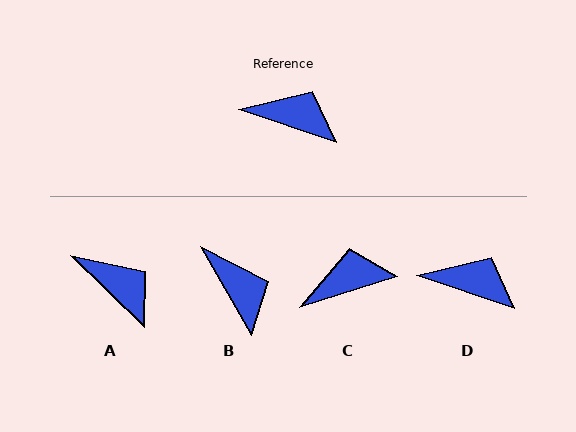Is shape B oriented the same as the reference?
No, it is off by about 42 degrees.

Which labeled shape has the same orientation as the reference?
D.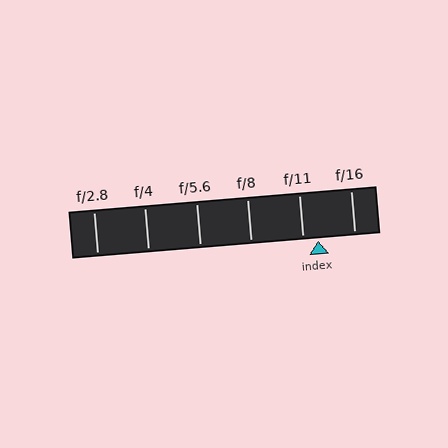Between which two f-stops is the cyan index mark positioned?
The index mark is between f/11 and f/16.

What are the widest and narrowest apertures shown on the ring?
The widest aperture shown is f/2.8 and the narrowest is f/16.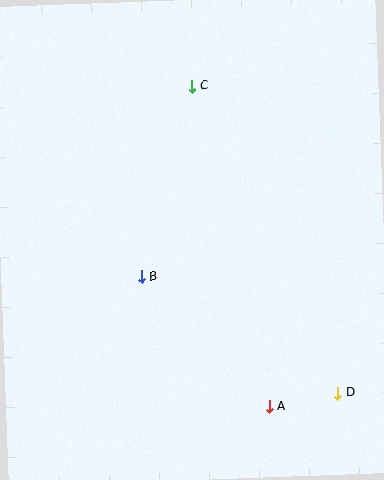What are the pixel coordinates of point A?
Point A is at (270, 406).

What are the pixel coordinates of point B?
Point B is at (142, 276).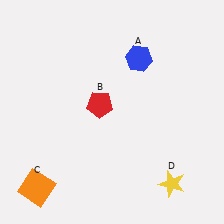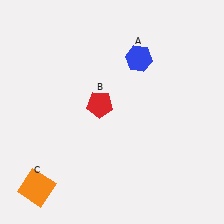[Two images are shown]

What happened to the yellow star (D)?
The yellow star (D) was removed in Image 2. It was in the bottom-right area of Image 1.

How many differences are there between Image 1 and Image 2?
There is 1 difference between the two images.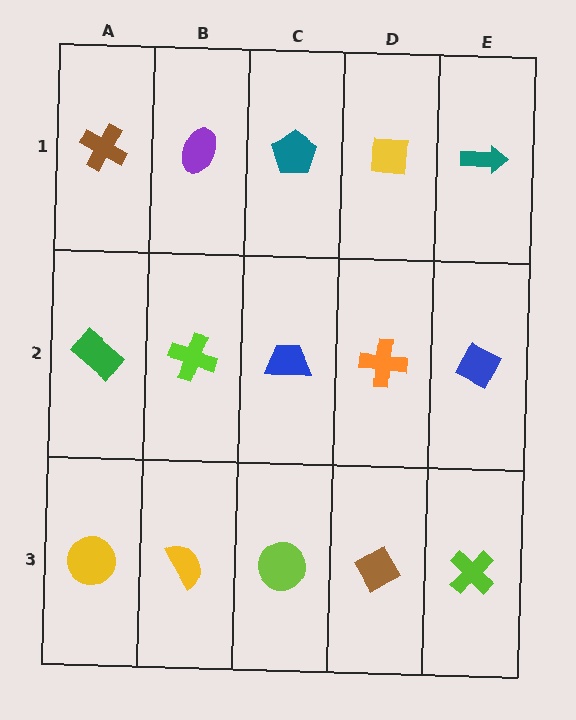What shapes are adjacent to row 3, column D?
An orange cross (row 2, column D), a lime circle (row 3, column C), a lime cross (row 3, column E).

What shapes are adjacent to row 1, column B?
A lime cross (row 2, column B), a brown cross (row 1, column A), a teal pentagon (row 1, column C).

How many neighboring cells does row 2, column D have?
4.